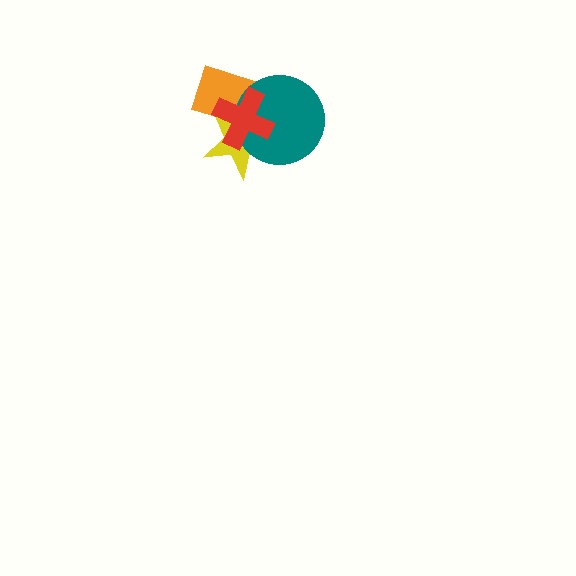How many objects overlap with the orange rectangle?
3 objects overlap with the orange rectangle.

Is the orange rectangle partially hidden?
Yes, it is partially covered by another shape.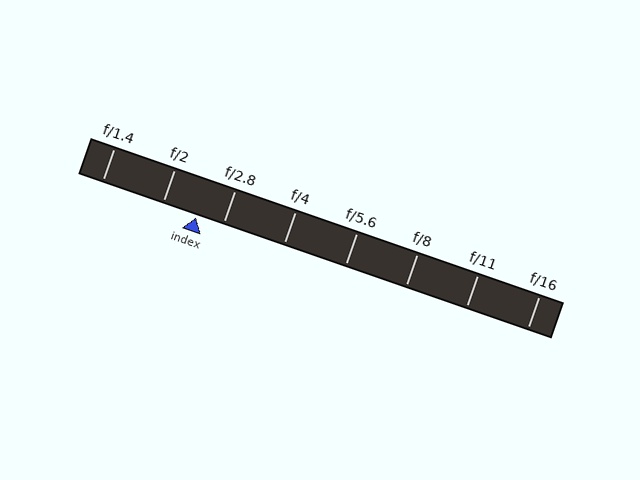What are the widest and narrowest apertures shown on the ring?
The widest aperture shown is f/1.4 and the narrowest is f/16.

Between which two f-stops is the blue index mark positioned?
The index mark is between f/2 and f/2.8.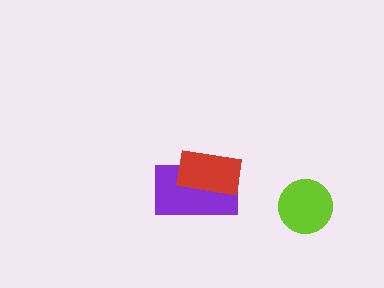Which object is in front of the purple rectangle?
The red rectangle is in front of the purple rectangle.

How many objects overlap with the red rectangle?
1 object overlaps with the red rectangle.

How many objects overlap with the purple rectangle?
1 object overlaps with the purple rectangle.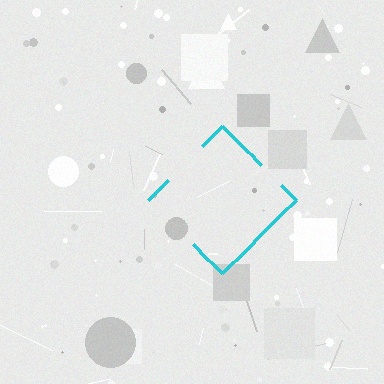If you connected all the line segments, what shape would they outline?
They would outline a diamond.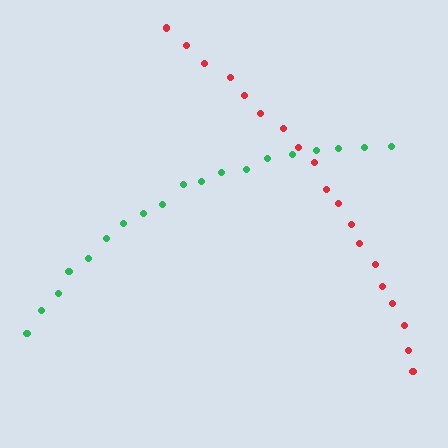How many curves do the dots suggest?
There are 2 distinct paths.